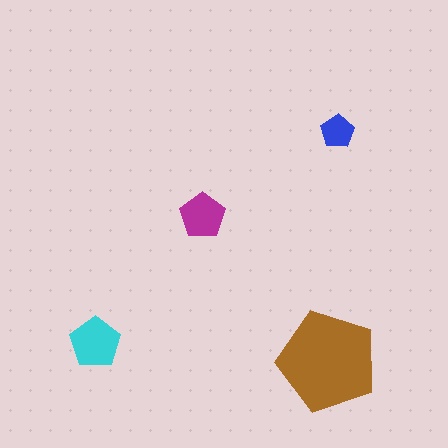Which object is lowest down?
The brown pentagon is bottommost.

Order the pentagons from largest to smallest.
the brown one, the cyan one, the magenta one, the blue one.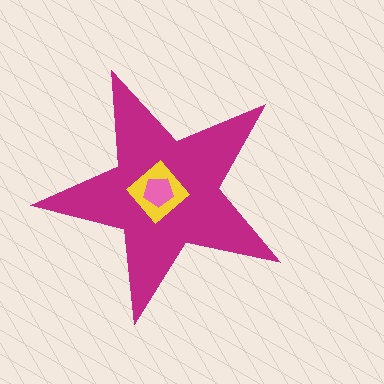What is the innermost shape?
The pink pentagon.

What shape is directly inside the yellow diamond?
The pink pentagon.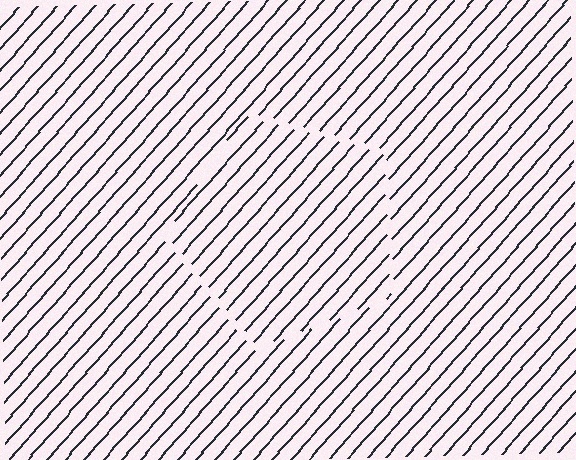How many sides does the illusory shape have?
5 sides — the line-ends trace a pentagon.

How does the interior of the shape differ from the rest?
The interior of the shape contains the same grating, shifted by half a period — the contour is defined by the phase discontinuity where line-ends from the inner and outer gratings abut.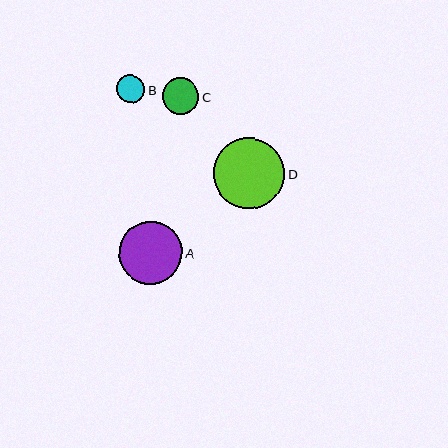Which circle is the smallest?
Circle B is the smallest with a size of approximately 28 pixels.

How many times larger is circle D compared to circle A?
Circle D is approximately 1.1 times the size of circle A.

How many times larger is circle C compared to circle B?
Circle C is approximately 1.3 times the size of circle B.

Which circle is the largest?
Circle D is the largest with a size of approximately 71 pixels.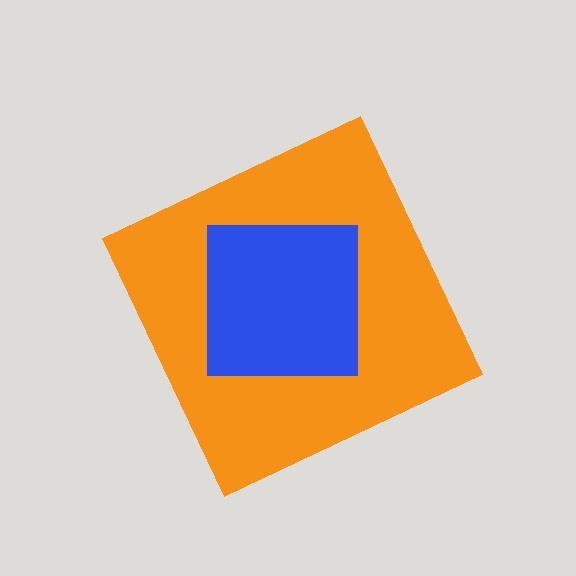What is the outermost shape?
The orange diamond.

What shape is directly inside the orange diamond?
The blue square.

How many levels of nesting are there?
2.